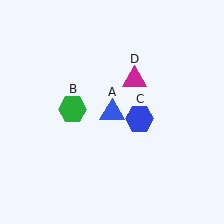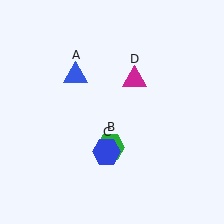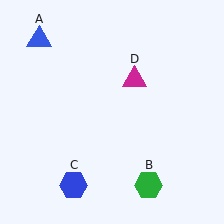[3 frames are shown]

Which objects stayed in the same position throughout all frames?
Magenta triangle (object D) remained stationary.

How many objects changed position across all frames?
3 objects changed position: blue triangle (object A), green hexagon (object B), blue hexagon (object C).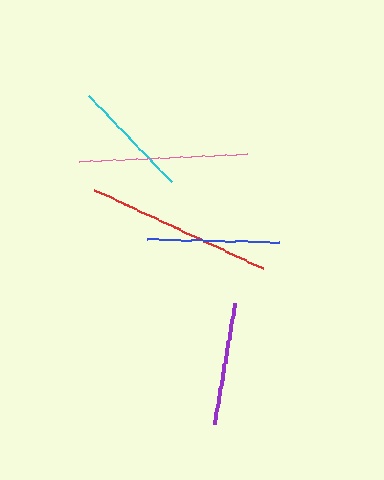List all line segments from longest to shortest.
From longest to shortest: red, pink, blue, purple, cyan.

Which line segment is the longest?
The red line is the longest at approximately 186 pixels.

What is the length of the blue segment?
The blue segment is approximately 132 pixels long.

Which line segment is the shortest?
The cyan line is the shortest at approximately 119 pixels.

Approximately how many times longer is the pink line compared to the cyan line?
The pink line is approximately 1.4 times the length of the cyan line.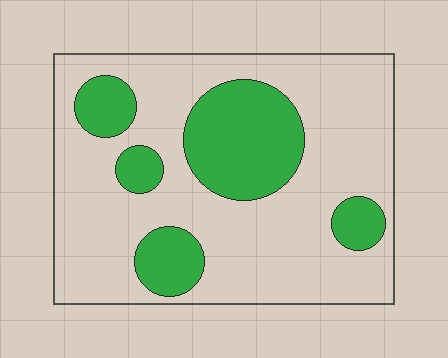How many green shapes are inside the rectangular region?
5.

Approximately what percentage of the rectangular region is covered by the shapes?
Approximately 25%.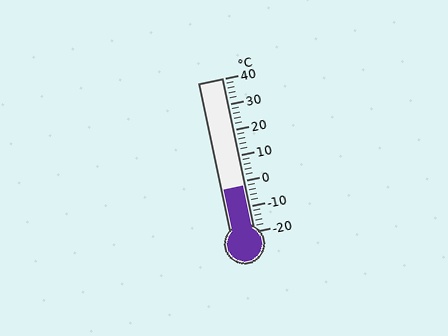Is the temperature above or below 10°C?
The temperature is below 10°C.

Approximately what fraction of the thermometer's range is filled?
The thermometer is filled to approximately 30% of its range.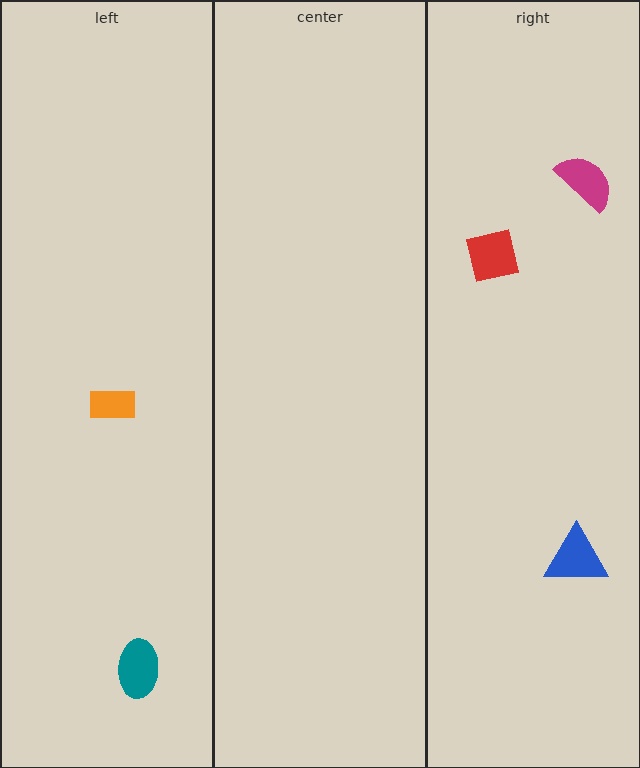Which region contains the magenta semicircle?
The right region.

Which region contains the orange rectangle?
The left region.